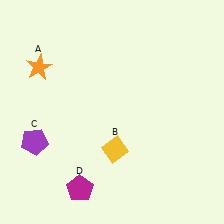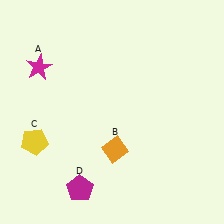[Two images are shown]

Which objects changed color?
A changed from orange to magenta. B changed from yellow to orange. C changed from purple to yellow.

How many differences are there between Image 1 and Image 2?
There are 3 differences between the two images.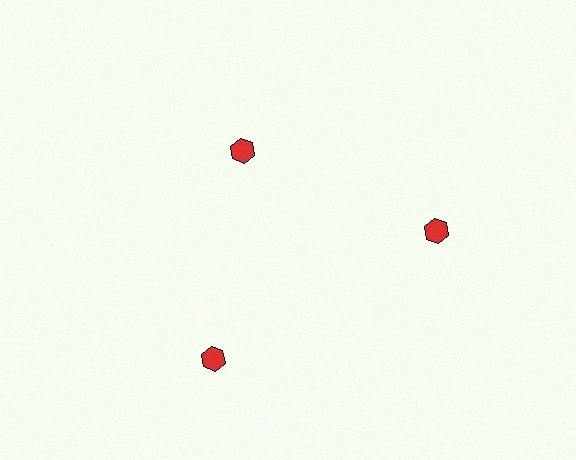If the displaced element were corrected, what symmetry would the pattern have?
It would have 3-fold rotational symmetry — the pattern would map onto itself every 120 degrees.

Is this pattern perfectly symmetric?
No. The 3 red hexagons are arranged in a ring, but one element near the 11 o'clock position is pulled inward toward the center, breaking the 3-fold rotational symmetry.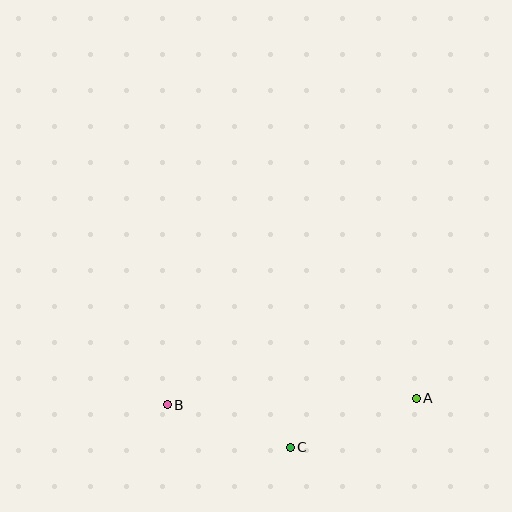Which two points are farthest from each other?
Points A and B are farthest from each other.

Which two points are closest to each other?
Points B and C are closest to each other.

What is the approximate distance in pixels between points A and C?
The distance between A and C is approximately 135 pixels.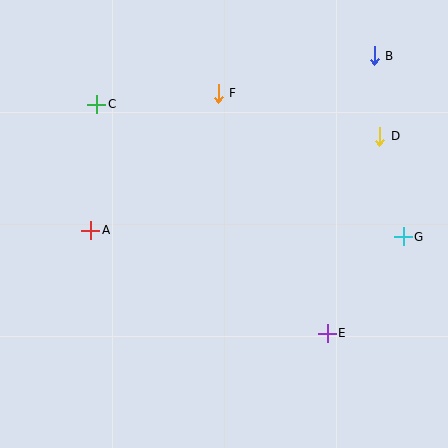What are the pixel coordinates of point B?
Point B is at (374, 56).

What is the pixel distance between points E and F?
The distance between E and F is 264 pixels.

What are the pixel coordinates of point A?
Point A is at (91, 230).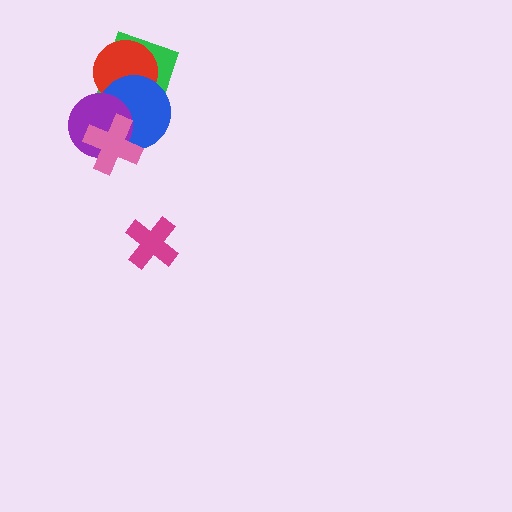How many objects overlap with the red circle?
2 objects overlap with the red circle.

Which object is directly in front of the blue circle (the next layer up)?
The purple circle is directly in front of the blue circle.